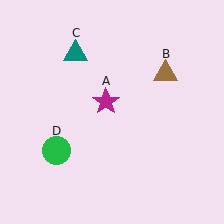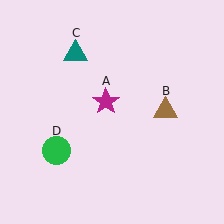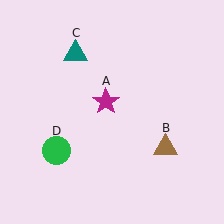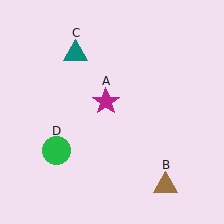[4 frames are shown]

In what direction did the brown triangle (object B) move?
The brown triangle (object B) moved down.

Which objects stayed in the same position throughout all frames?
Magenta star (object A) and teal triangle (object C) and green circle (object D) remained stationary.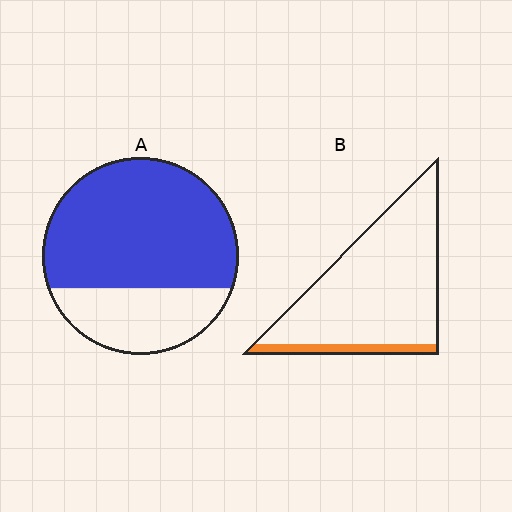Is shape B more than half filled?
No.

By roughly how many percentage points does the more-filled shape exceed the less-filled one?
By roughly 60 percentage points (A over B).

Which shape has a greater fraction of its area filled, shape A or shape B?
Shape A.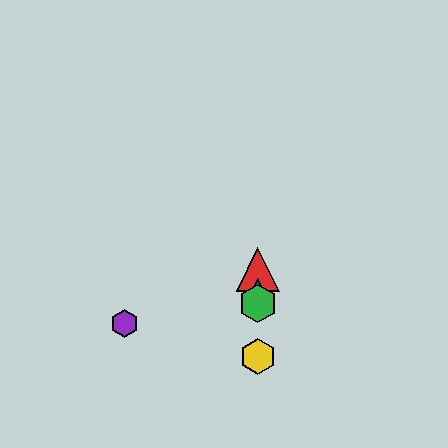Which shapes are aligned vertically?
The red triangle, the blue triangle, the green hexagon, the yellow hexagon are aligned vertically.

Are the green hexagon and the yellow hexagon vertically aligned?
Yes, both are at x≈258.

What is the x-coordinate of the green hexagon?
The green hexagon is at x≈258.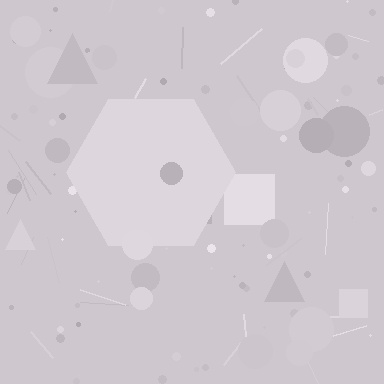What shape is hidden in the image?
A hexagon is hidden in the image.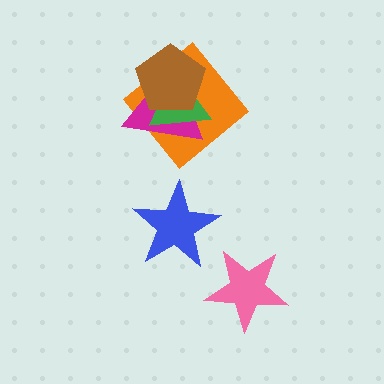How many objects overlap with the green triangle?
3 objects overlap with the green triangle.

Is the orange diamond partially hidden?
Yes, it is partially covered by another shape.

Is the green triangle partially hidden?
Yes, it is partially covered by another shape.